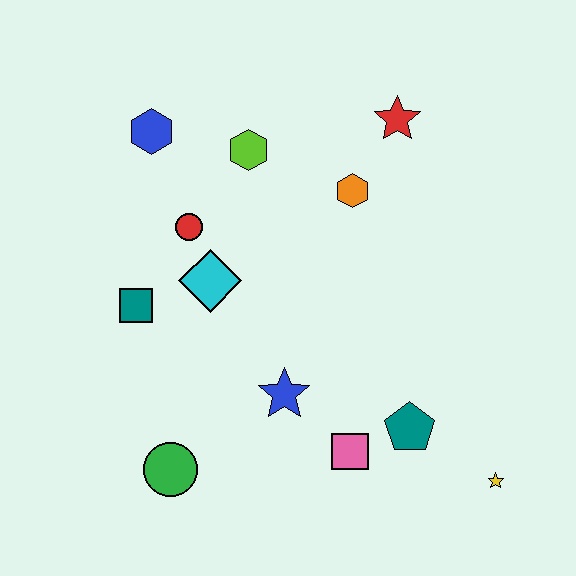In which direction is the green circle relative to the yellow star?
The green circle is to the left of the yellow star.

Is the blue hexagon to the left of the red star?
Yes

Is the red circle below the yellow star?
No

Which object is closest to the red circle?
The cyan diamond is closest to the red circle.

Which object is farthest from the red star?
The green circle is farthest from the red star.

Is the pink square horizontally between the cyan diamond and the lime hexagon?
No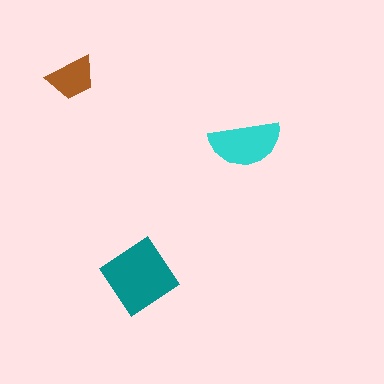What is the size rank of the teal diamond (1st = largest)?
1st.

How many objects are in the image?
There are 3 objects in the image.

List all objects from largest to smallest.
The teal diamond, the cyan semicircle, the brown trapezoid.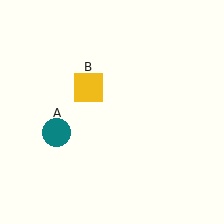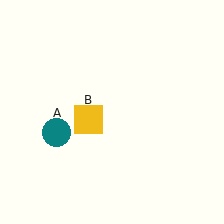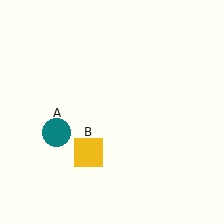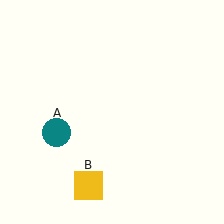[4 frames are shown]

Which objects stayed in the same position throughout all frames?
Teal circle (object A) remained stationary.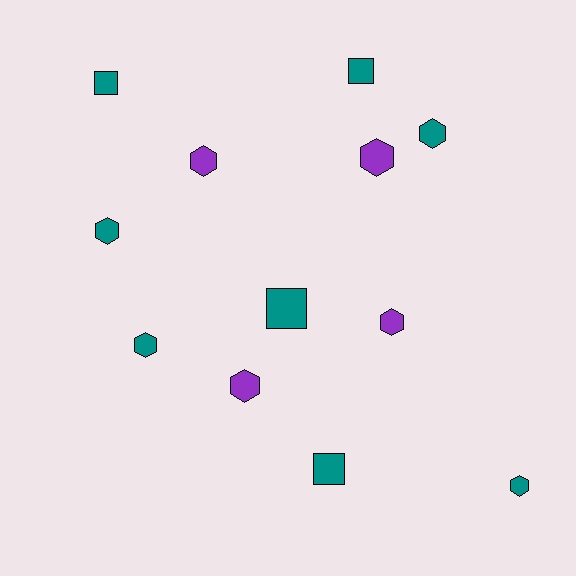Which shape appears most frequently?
Hexagon, with 8 objects.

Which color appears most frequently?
Teal, with 8 objects.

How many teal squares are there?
There are 4 teal squares.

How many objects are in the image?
There are 12 objects.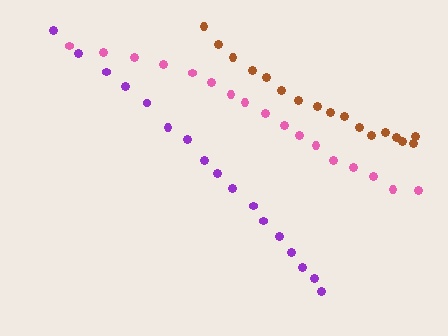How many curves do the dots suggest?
There are 3 distinct paths.